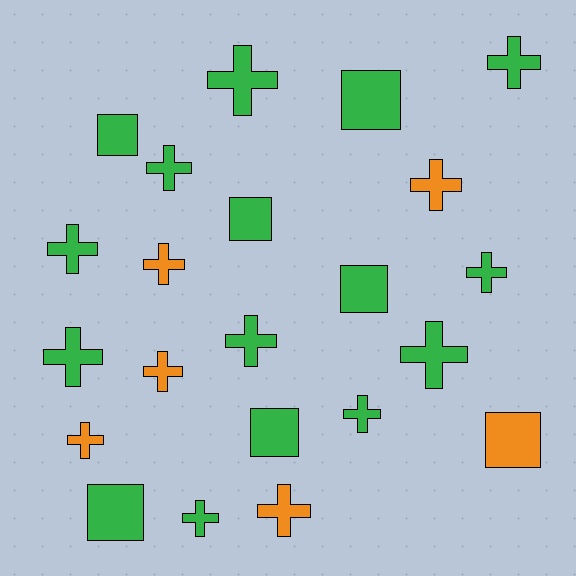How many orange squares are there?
There is 1 orange square.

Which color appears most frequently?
Green, with 16 objects.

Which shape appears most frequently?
Cross, with 15 objects.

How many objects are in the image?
There are 22 objects.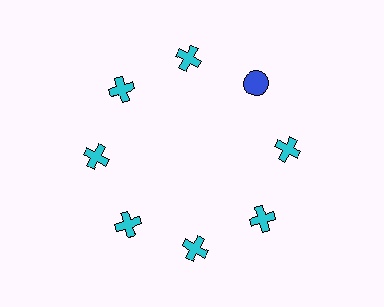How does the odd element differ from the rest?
It differs in both color (blue instead of cyan) and shape (circle instead of cross).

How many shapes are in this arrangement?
There are 8 shapes arranged in a ring pattern.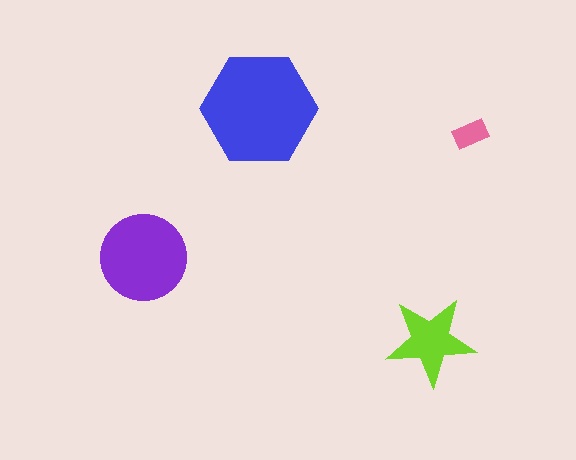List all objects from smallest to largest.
The pink rectangle, the lime star, the purple circle, the blue hexagon.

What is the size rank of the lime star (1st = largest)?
3rd.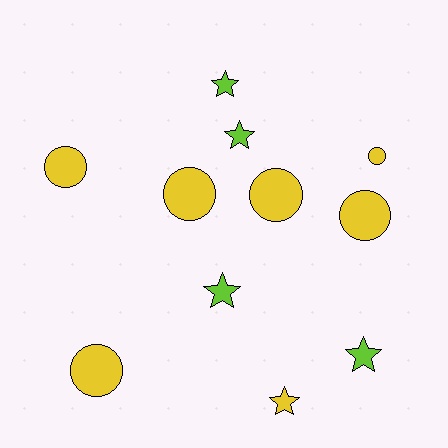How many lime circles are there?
There are no lime circles.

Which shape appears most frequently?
Circle, with 6 objects.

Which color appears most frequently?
Yellow, with 7 objects.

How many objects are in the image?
There are 11 objects.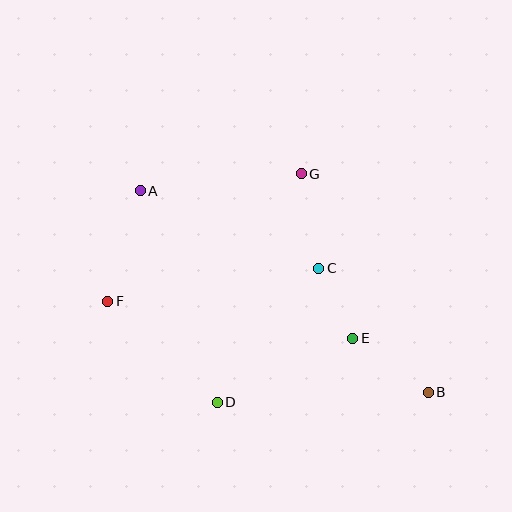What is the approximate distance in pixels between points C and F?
The distance between C and F is approximately 213 pixels.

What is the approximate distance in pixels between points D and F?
The distance between D and F is approximately 149 pixels.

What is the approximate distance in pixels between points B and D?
The distance between B and D is approximately 211 pixels.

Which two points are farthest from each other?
Points A and B are farthest from each other.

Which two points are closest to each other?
Points C and E are closest to each other.